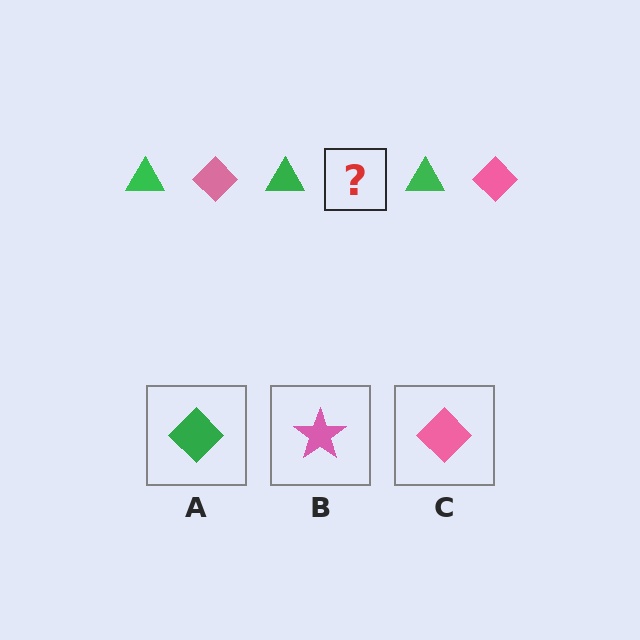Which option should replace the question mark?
Option C.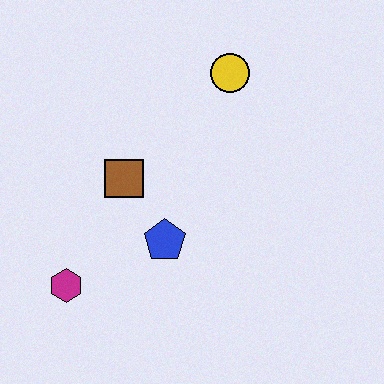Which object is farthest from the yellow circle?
The magenta hexagon is farthest from the yellow circle.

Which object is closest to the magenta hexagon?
The blue pentagon is closest to the magenta hexagon.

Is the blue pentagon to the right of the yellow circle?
No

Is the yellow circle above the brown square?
Yes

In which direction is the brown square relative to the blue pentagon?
The brown square is above the blue pentagon.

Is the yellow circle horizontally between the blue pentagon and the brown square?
No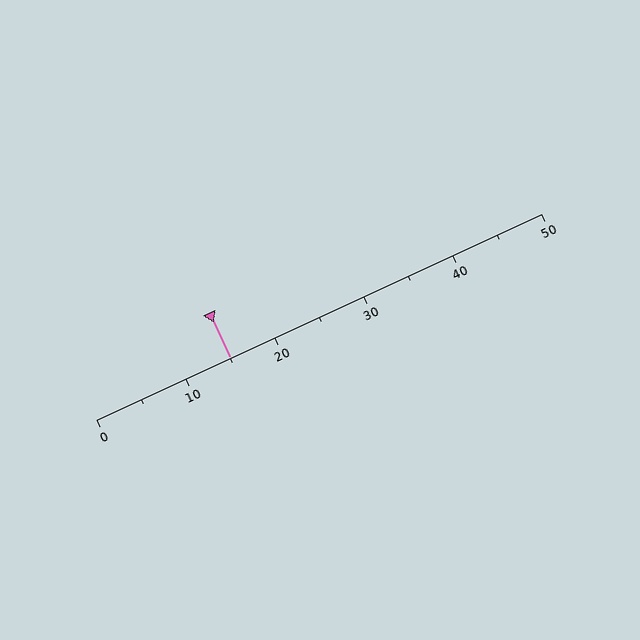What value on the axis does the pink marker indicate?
The marker indicates approximately 15.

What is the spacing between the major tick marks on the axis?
The major ticks are spaced 10 apart.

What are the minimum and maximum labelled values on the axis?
The axis runs from 0 to 50.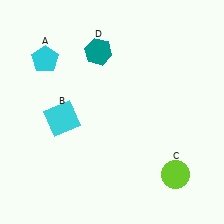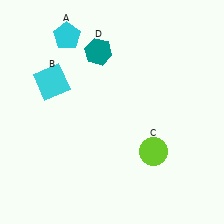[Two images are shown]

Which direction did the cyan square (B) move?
The cyan square (B) moved up.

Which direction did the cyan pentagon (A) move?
The cyan pentagon (A) moved up.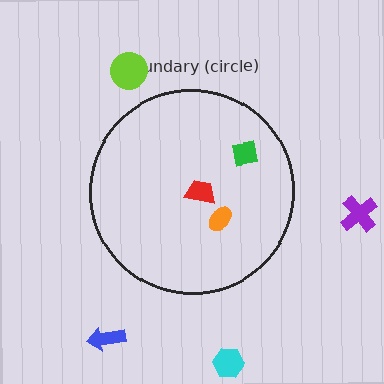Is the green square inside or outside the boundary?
Inside.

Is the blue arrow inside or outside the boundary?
Outside.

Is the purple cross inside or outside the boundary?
Outside.